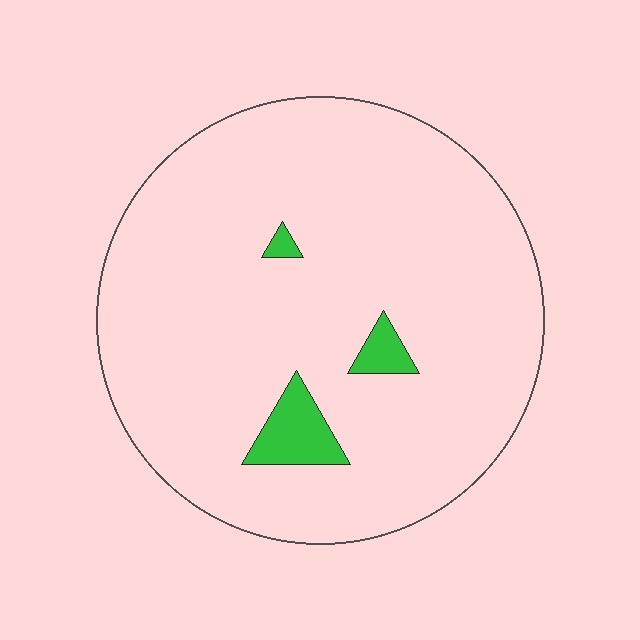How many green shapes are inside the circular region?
3.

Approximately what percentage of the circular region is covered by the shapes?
Approximately 5%.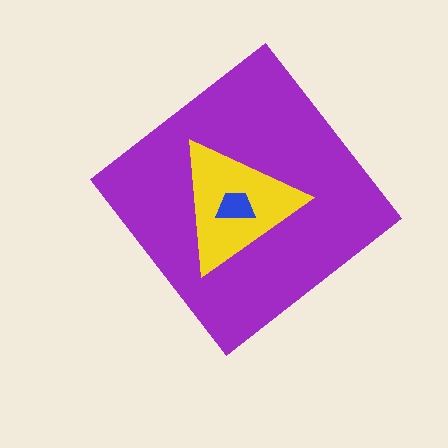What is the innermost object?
The blue trapezoid.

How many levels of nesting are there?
3.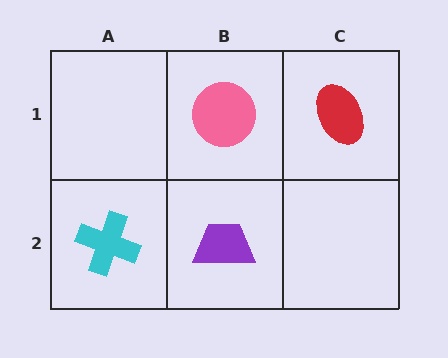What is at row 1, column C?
A red ellipse.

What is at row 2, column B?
A purple trapezoid.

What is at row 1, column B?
A pink circle.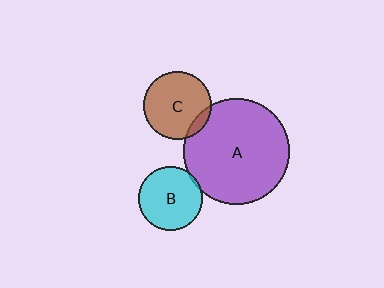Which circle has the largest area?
Circle A (purple).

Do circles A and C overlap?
Yes.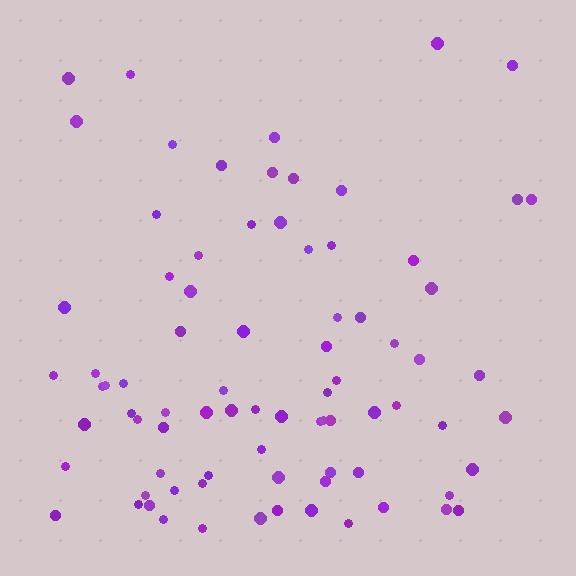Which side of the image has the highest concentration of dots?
The bottom.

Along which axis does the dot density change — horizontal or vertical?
Vertical.